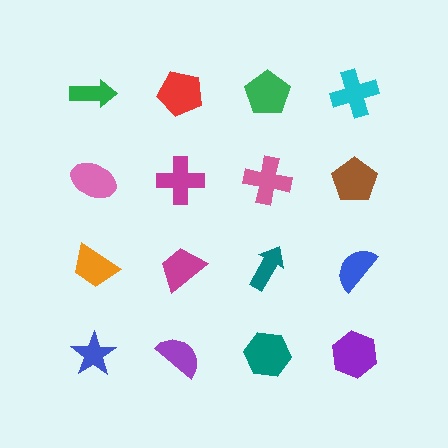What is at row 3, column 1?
An orange trapezoid.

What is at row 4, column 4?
A purple hexagon.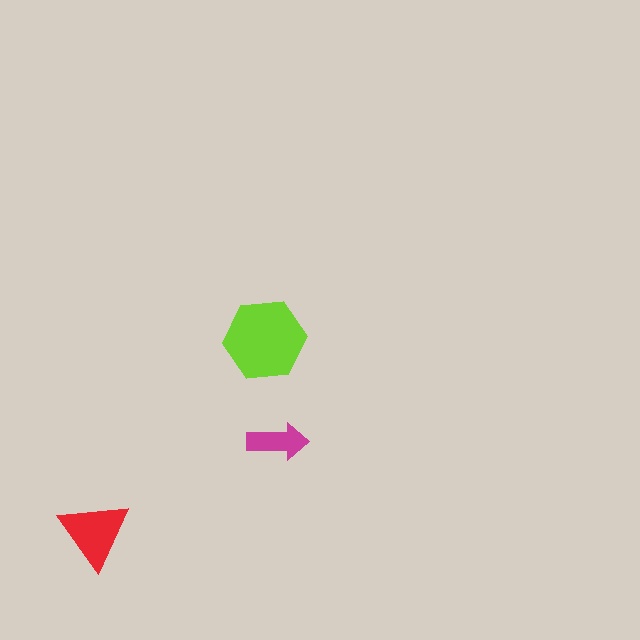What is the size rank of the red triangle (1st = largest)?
2nd.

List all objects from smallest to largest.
The magenta arrow, the red triangle, the lime hexagon.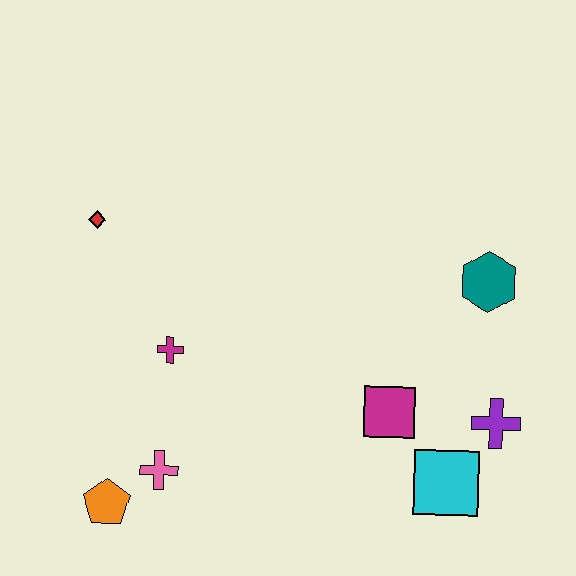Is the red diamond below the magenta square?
No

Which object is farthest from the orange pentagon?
The teal hexagon is farthest from the orange pentagon.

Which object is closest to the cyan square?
The purple cross is closest to the cyan square.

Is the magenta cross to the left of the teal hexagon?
Yes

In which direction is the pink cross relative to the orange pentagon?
The pink cross is to the right of the orange pentagon.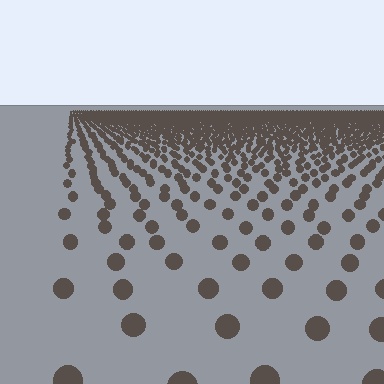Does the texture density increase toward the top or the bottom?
Density increases toward the top.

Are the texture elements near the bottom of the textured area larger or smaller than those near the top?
Larger. Near the bottom, elements are closer to the viewer and appear at a bigger on-screen size.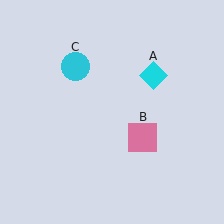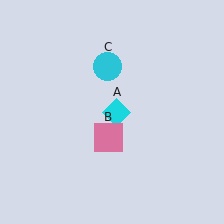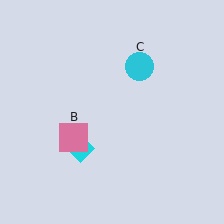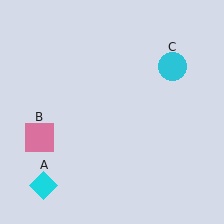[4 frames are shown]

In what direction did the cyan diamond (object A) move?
The cyan diamond (object A) moved down and to the left.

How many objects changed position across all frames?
3 objects changed position: cyan diamond (object A), pink square (object B), cyan circle (object C).